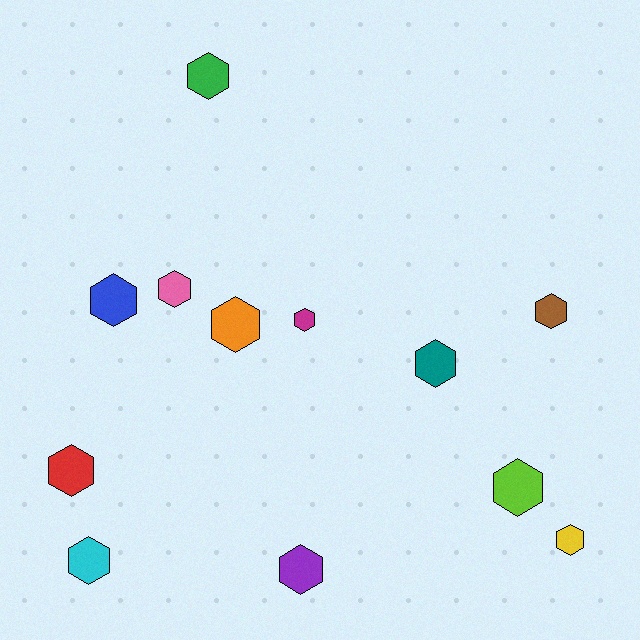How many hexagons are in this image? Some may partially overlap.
There are 12 hexagons.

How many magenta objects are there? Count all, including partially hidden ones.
There is 1 magenta object.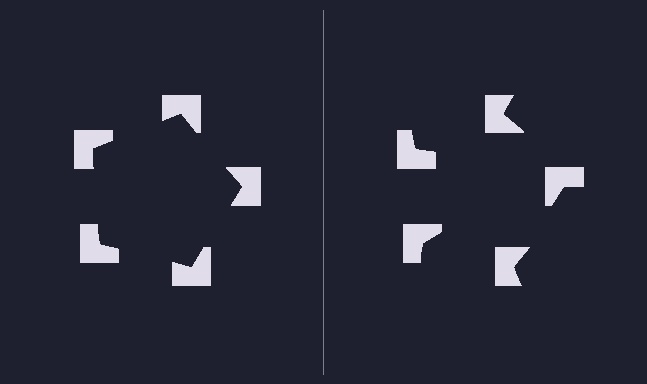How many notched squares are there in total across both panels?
10 — 5 on each side.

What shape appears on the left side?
An illusory pentagon.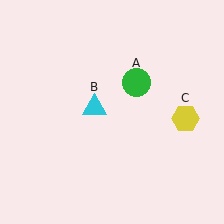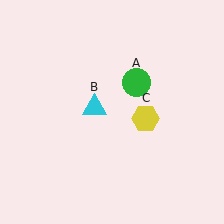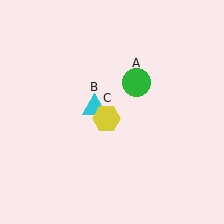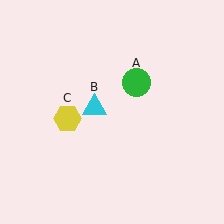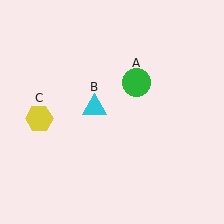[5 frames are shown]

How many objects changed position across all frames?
1 object changed position: yellow hexagon (object C).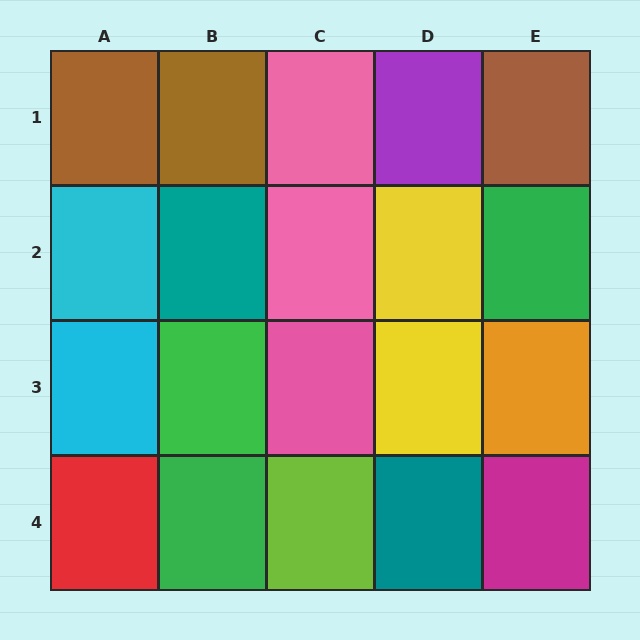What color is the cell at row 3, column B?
Green.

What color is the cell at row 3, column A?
Cyan.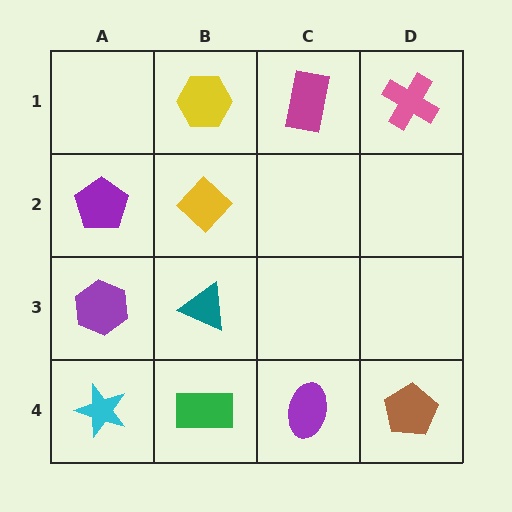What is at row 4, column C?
A purple ellipse.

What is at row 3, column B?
A teal triangle.